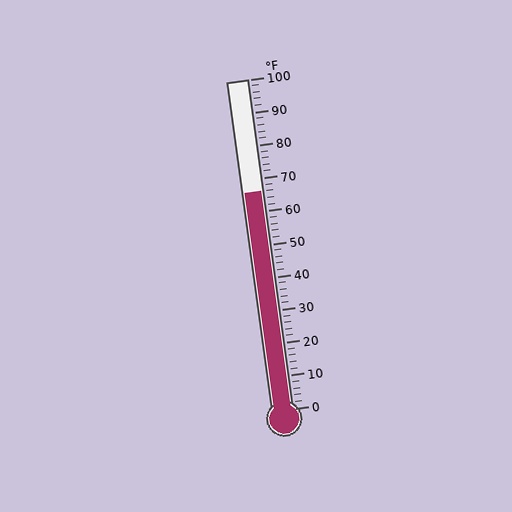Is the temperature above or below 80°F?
The temperature is below 80°F.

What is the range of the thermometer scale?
The thermometer scale ranges from 0°F to 100°F.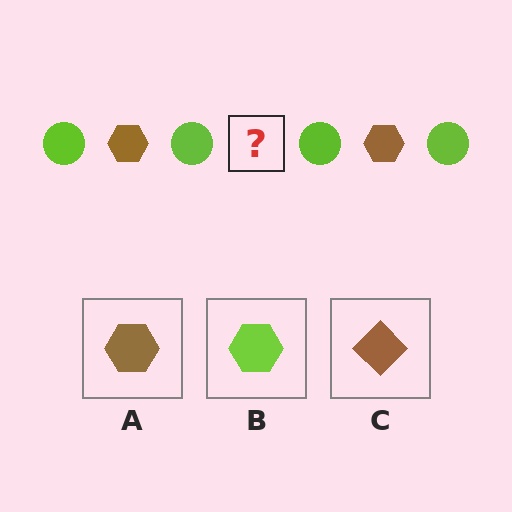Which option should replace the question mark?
Option A.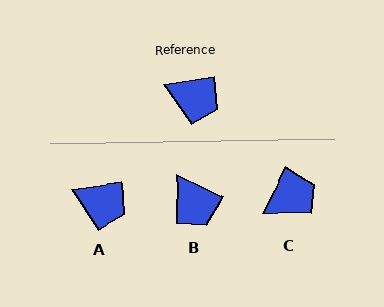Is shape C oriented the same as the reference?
No, it is off by about 55 degrees.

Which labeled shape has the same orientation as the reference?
A.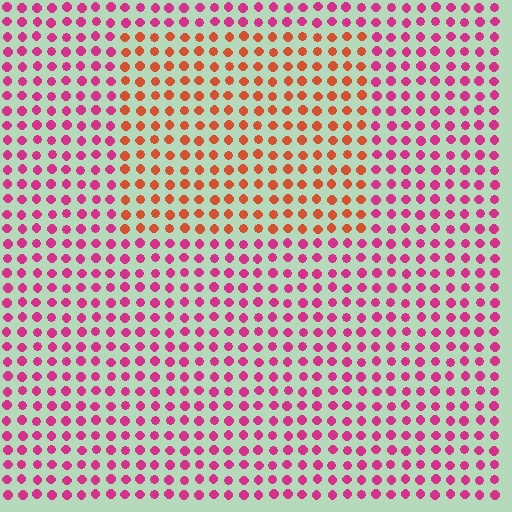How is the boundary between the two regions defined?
The boundary is defined purely by a slight shift in hue (about 44 degrees). Spacing, size, and orientation are identical on both sides.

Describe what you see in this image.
The image is filled with small magenta elements in a uniform arrangement. A rectangle-shaped region is visible where the elements are tinted to a slightly different hue, forming a subtle color boundary.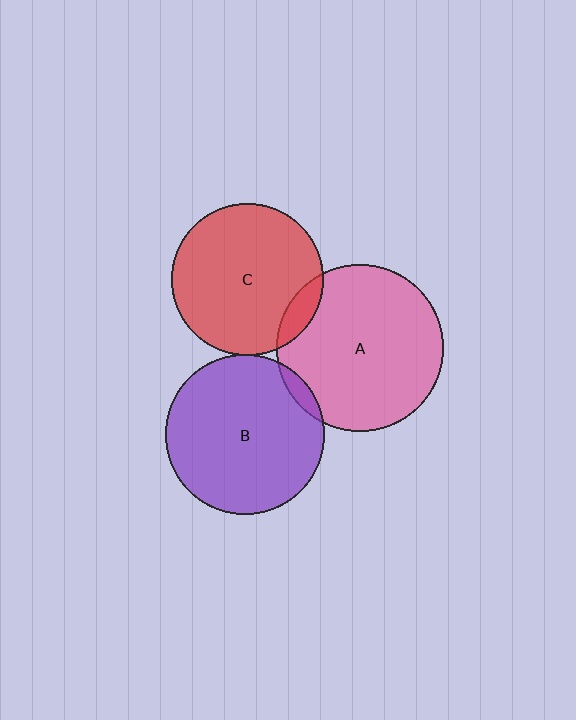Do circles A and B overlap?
Yes.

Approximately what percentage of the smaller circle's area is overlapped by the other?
Approximately 5%.